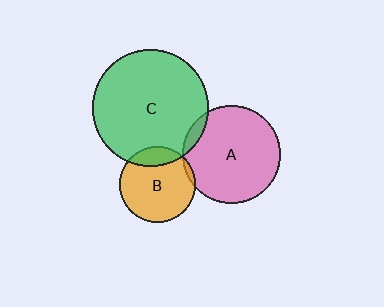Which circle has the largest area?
Circle C (green).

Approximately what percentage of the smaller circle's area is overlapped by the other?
Approximately 5%.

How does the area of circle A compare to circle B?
Approximately 1.7 times.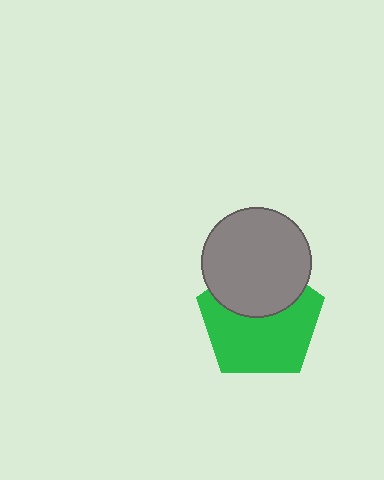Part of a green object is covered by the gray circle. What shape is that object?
It is a pentagon.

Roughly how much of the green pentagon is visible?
About half of it is visible (roughly 63%).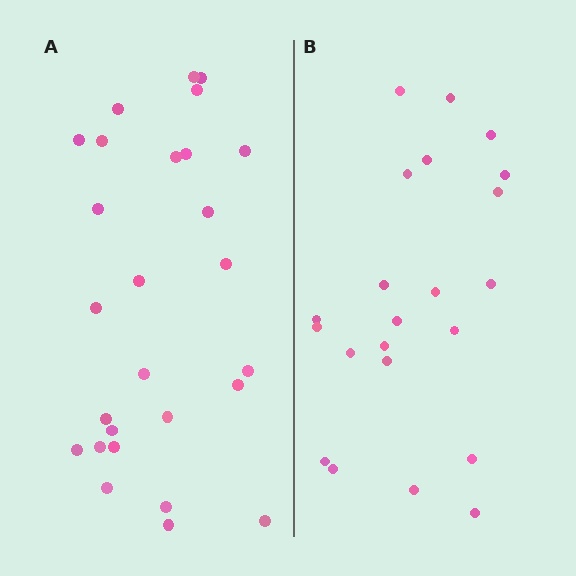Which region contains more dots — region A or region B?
Region A (the left region) has more dots.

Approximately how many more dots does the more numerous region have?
Region A has about 5 more dots than region B.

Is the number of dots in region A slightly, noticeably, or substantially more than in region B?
Region A has only slightly more — the two regions are fairly close. The ratio is roughly 1.2 to 1.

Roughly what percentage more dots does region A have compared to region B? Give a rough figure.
About 25% more.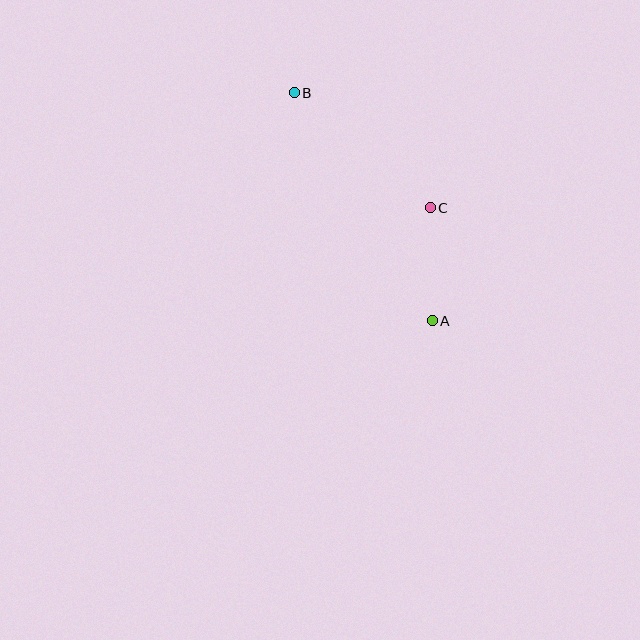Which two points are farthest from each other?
Points A and B are farthest from each other.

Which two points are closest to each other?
Points A and C are closest to each other.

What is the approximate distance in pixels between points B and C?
The distance between B and C is approximately 178 pixels.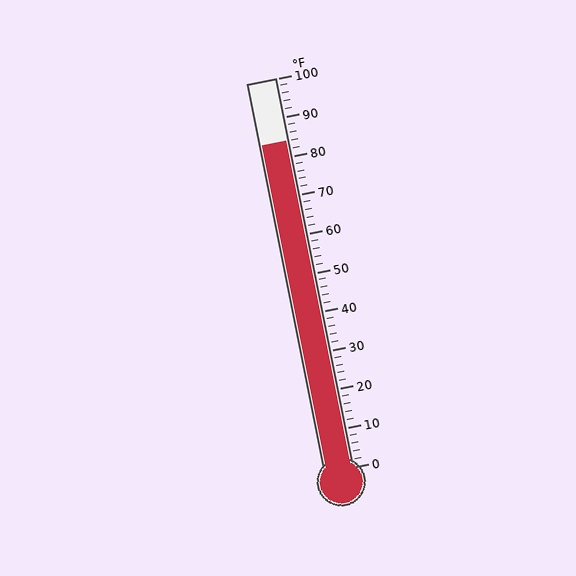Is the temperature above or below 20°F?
The temperature is above 20°F.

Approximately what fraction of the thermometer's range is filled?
The thermometer is filled to approximately 85% of its range.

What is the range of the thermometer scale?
The thermometer scale ranges from 0°F to 100°F.